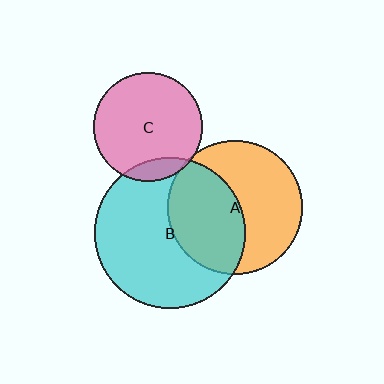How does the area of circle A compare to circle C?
Approximately 1.5 times.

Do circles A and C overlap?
Yes.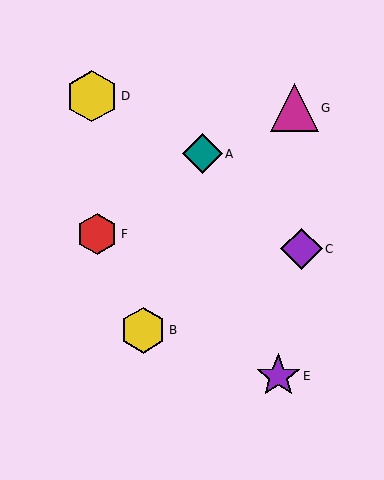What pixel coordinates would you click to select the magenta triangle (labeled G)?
Click at (294, 108) to select the magenta triangle G.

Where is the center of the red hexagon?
The center of the red hexagon is at (97, 234).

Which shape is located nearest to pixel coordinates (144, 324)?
The yellow hexagon (labeled B) at (143, 330) is nearest to that location.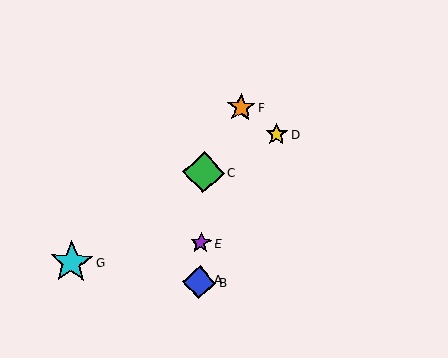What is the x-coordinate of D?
Object D is at x≈276.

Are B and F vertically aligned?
No, B is at x≈199 and F is at x≈241.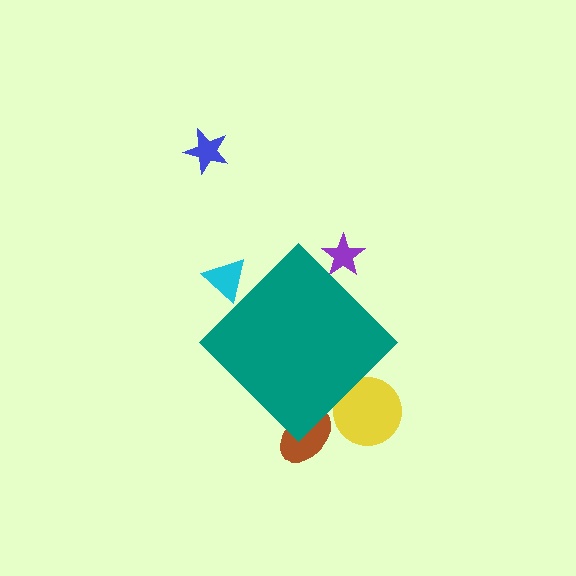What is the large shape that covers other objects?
A teal diamond.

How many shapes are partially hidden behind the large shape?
4 shapes are partially hidden.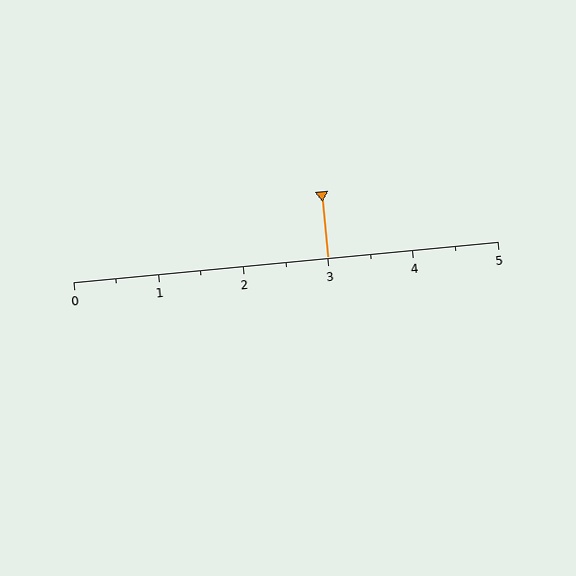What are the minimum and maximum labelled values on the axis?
The axis runs from 0 to 5.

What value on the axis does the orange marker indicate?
The marker indicates approximately 3.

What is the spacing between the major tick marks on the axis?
The major ticks are spaced 1 apart.